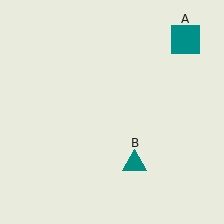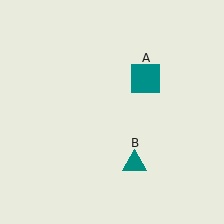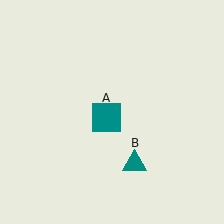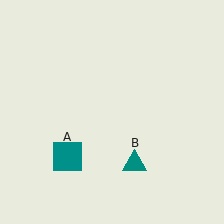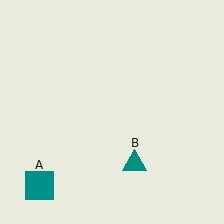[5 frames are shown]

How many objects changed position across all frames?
1 object changed position: teal square (object A).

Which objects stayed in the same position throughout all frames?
Teal triangle (object B) remained stationary.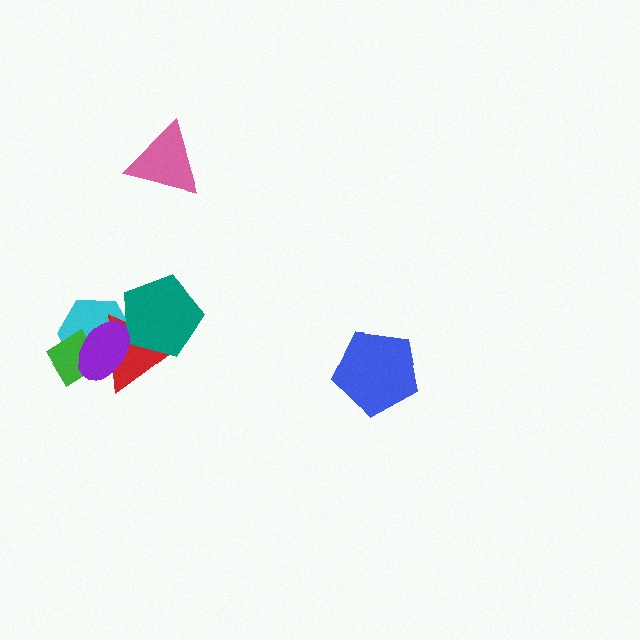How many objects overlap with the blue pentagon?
0 objects overlap with the blue pentagon.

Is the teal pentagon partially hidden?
Yes, it is partially covered by another shape.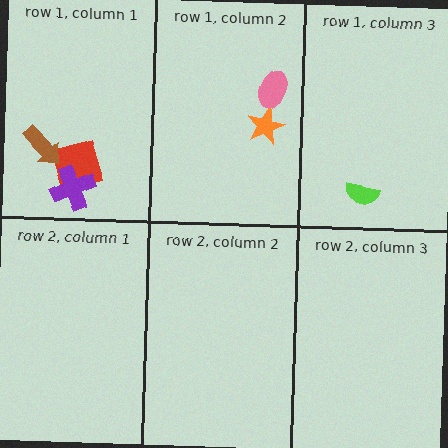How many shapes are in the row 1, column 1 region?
3.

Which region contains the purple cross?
The row 1, column 1 region.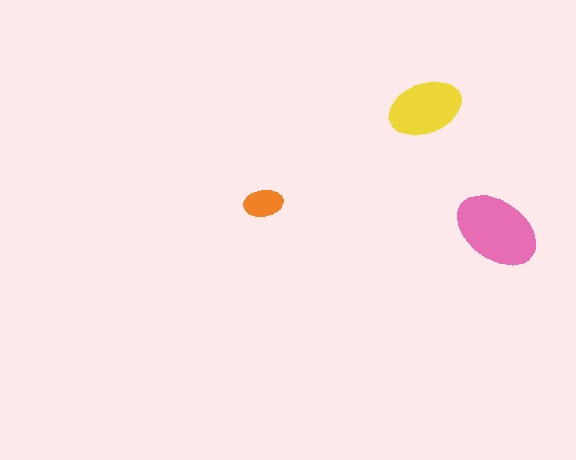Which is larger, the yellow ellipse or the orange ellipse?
The yellow one.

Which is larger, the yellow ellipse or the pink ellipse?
The pink one.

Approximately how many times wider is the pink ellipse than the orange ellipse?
About 2 times wider.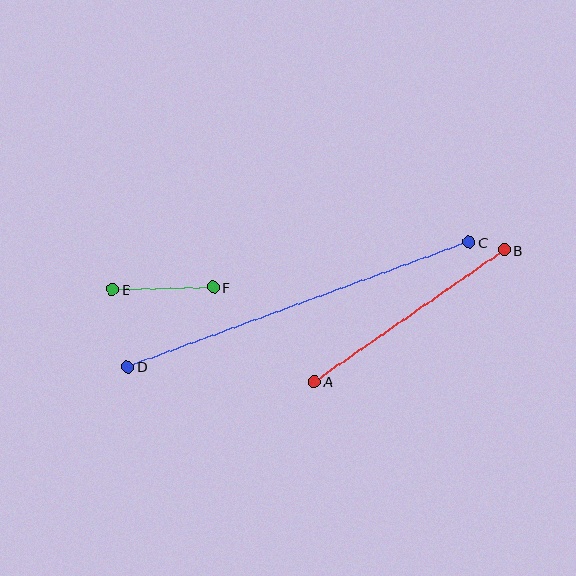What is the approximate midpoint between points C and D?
The midpoint is at approximately (298, 305) pixels.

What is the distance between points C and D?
The distance is approximately 363 pixels.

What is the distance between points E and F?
The distance is approximately 101 pixels.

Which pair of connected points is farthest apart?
Points C and D are farthest apart.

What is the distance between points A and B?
The distance is approximately 231 pixels.